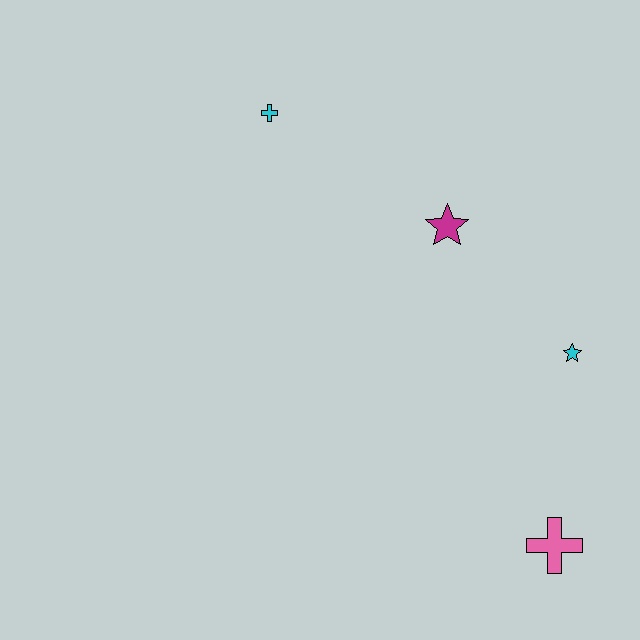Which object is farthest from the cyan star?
The cyan cross is farthest from the cyan star.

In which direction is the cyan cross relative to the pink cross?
The cyan cross is above the pink cross.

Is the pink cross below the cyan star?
Yes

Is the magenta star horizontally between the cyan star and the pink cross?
No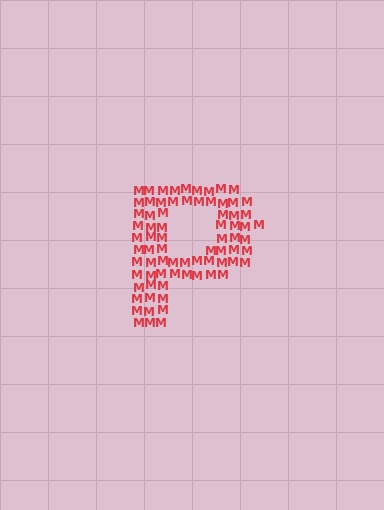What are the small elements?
The small elements are letter M's.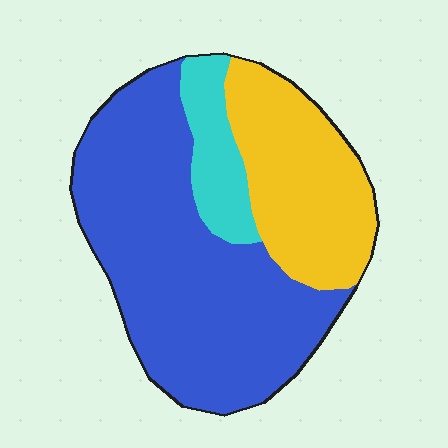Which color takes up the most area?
Blue, at roughly 60%.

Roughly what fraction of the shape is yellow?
Yellow covers 29% of the shape.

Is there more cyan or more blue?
Blue.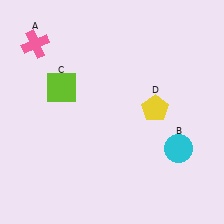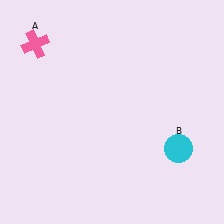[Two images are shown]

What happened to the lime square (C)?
The lime square (C) was removed in Image 2. It was in the top-left area of Image 1.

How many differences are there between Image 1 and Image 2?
There are 2 differences between the two images.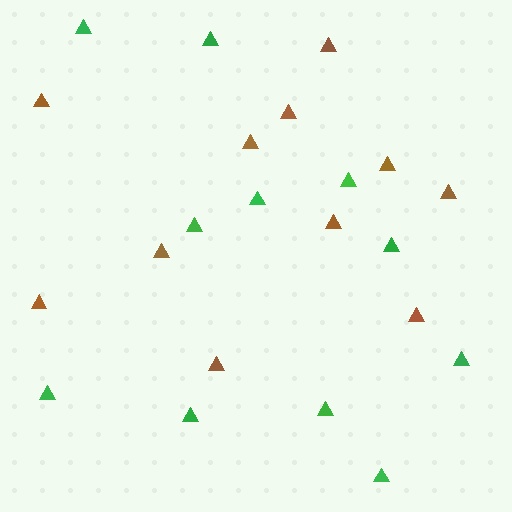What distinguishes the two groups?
There are 2 groups: one group of brown triangles (11) and one group of green triangles (11).